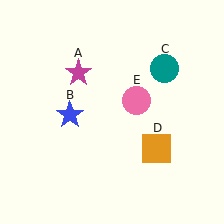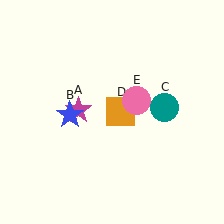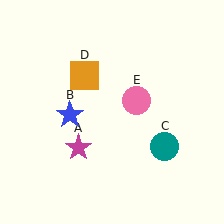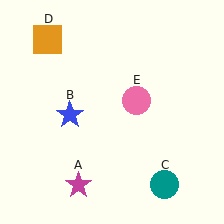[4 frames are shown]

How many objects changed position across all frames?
3 objects changed position: magenta star (object A), teal circle (object C), orange square (object D).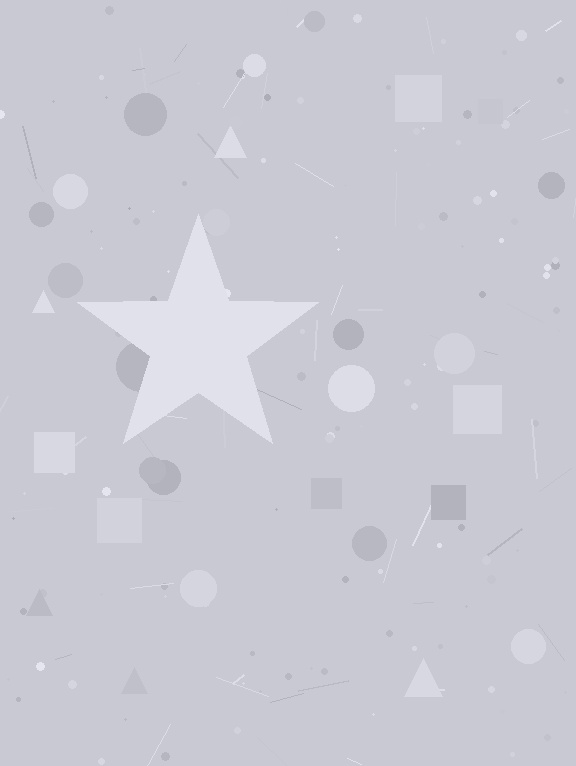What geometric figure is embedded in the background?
A star is embedded in the background.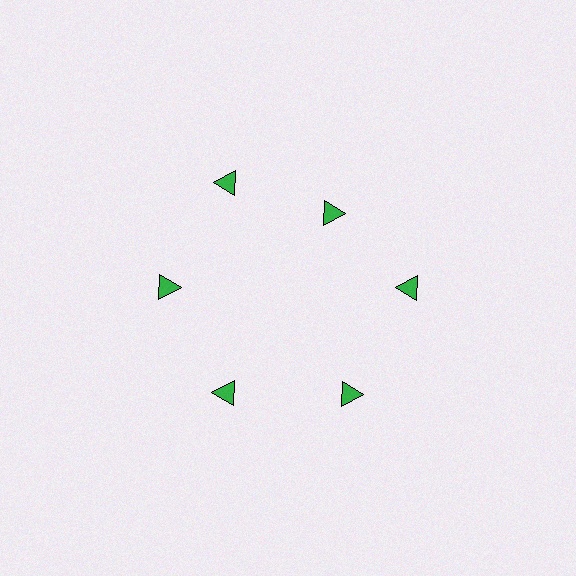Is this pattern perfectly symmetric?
No. The 6 green triangles are arranged in a ring, but one element near the 1 o'clock position is pulled inward toward the center, breaking the 6-fold rotational symmetry.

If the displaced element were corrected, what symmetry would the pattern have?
It would have 6-fold rotational symmetry — the pattern would map onto itself every 60 degrees.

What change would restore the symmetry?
The symmetry would be restored by moving it outward, back onto the ring so that all 6 triangles sit at equal angles and equal distance from the center.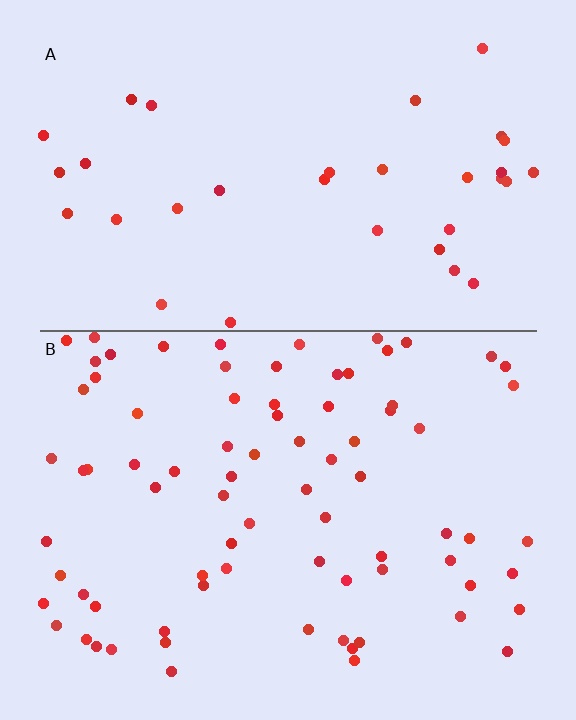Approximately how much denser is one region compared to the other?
Approximately 2.3× — region B over region A.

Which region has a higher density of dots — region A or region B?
B (the bottom).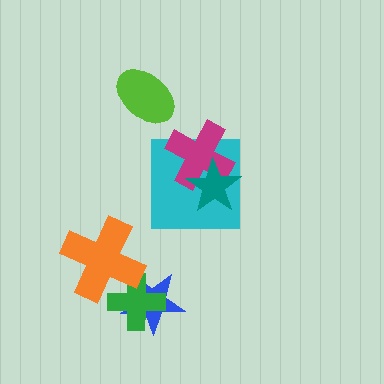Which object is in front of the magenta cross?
The teal star is in front of the magenta cross.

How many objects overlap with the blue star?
2 objects overlap with the blue star.